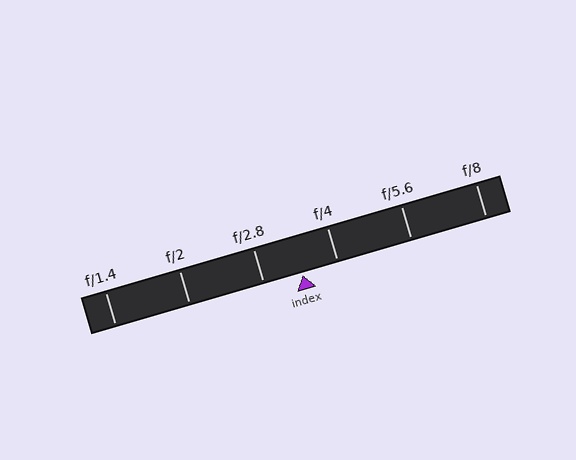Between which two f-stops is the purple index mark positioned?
The index mark is between f/2.8 and f/4.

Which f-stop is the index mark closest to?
The index mark is closest to f/4.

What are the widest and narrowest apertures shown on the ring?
The widest aperture shown is f/1.4 and the narrowest is f/8.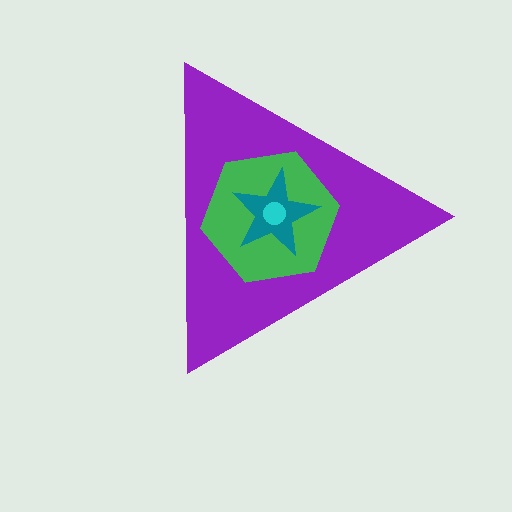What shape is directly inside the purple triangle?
The green hexagon.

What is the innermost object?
The cyan circle.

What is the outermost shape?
The purple triangle.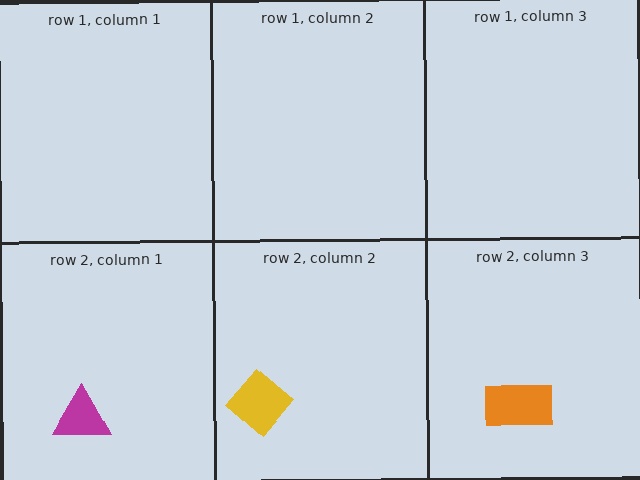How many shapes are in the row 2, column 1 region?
1.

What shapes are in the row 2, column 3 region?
The orange rectangle.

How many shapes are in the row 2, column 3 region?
1.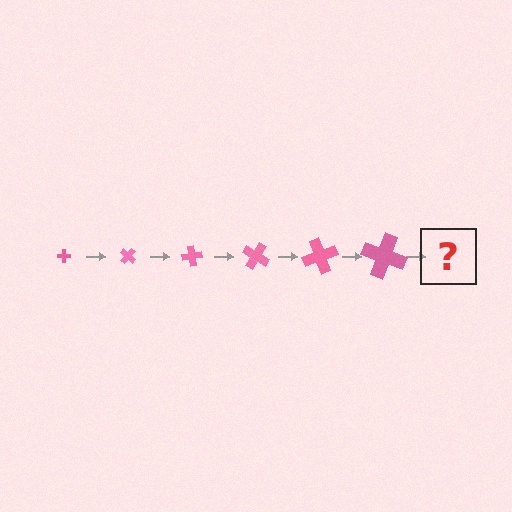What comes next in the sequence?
The next element should be a cross, larger than the previous one and rotated 240 degrees from the start.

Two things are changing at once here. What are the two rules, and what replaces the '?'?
The two rules are that the cross grows larger each step and it rotates 40 degrees each step. The '?' should be a cross, larger than the previous one and rotated 240 degrees from the start.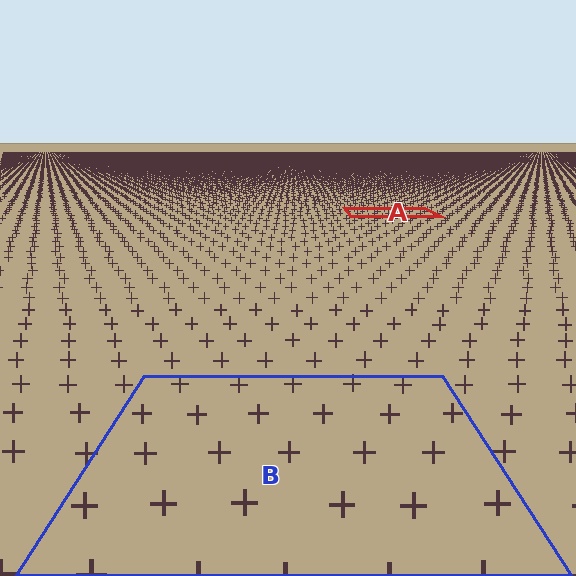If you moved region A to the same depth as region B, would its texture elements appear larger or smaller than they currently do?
They would appear larger. At a closer depth, the same texture elements are projected at a bigger on-screen size.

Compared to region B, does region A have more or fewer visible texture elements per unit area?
Region A has more texture elements per unit area — they are packed more densely because it is farther away.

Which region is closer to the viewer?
Region B is closer. The texture elements there are larger and more spread out.